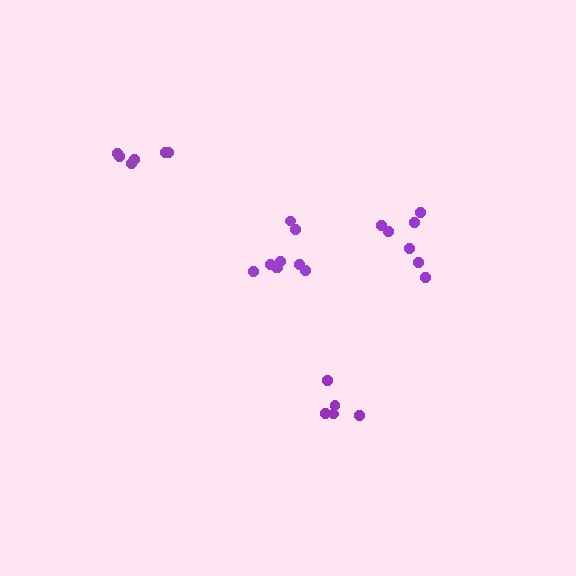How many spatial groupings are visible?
There are 4 spatial groupings.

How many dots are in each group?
Group 1: 5 dots, Group 2: 7 dots, Group 3: 6 dots, Group 4: 9 dots (27 total).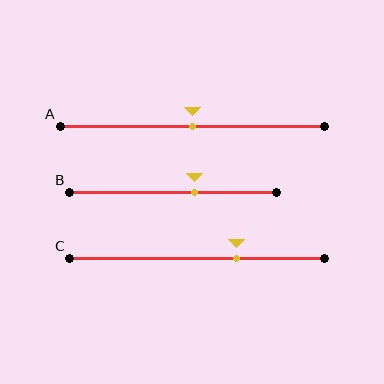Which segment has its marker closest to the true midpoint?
Segment A has its marker closest to the true midpoint.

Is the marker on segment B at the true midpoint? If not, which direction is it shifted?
No, the marker on segment B is shifted to the right by about 10% of the segment length.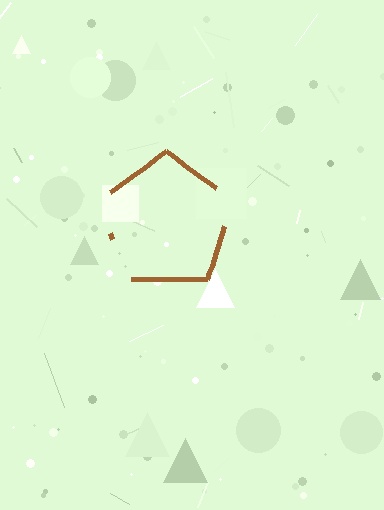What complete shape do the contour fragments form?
The contour fragments form a pentagon.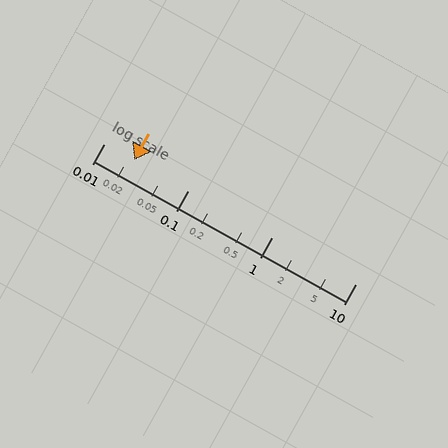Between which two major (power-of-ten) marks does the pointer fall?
The pointer is between 0.01 and 0.1.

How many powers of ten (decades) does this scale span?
The scale spans 3 decades, from 0.01 to 10.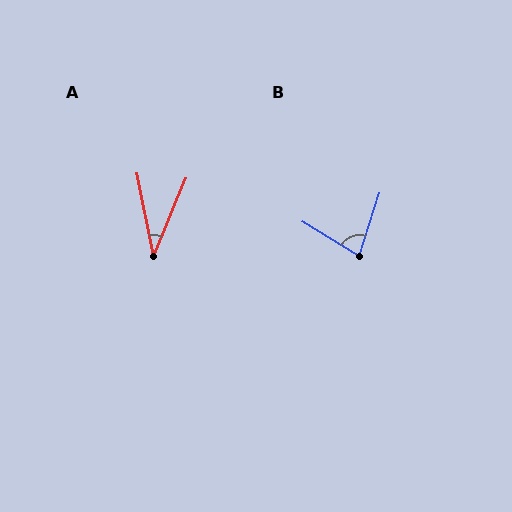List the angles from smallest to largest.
A (34°), B (77°).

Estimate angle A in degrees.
Approximately 34 degrees.